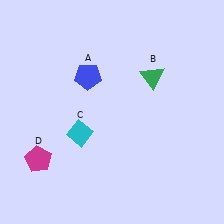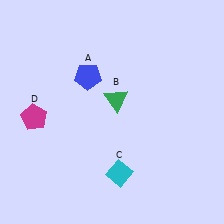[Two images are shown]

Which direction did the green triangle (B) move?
The green triangle (B) moved left.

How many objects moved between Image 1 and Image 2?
3 objects moved between the two images.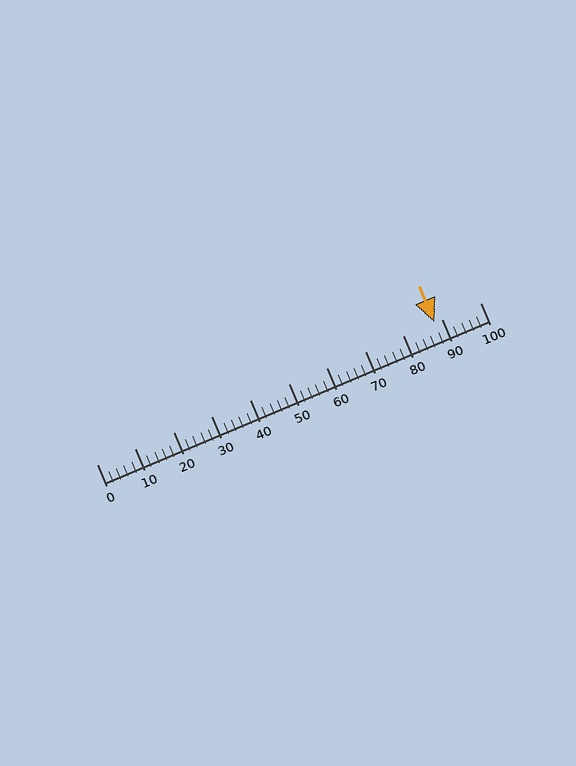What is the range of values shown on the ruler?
The ruler shows values from 0 to 100.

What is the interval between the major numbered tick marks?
The major tick marks are spaced 10 units apart.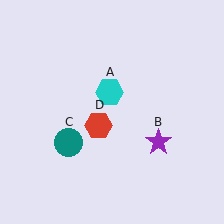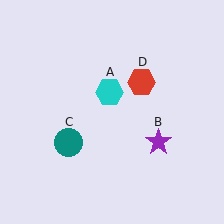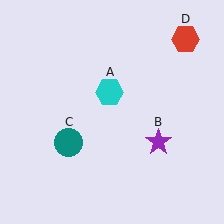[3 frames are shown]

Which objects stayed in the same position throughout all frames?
Cyan hexagon (object A) and purple star (object B) and teal circle (object C) remained stationary.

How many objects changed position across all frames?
1 object changed position: red hexagon (object D).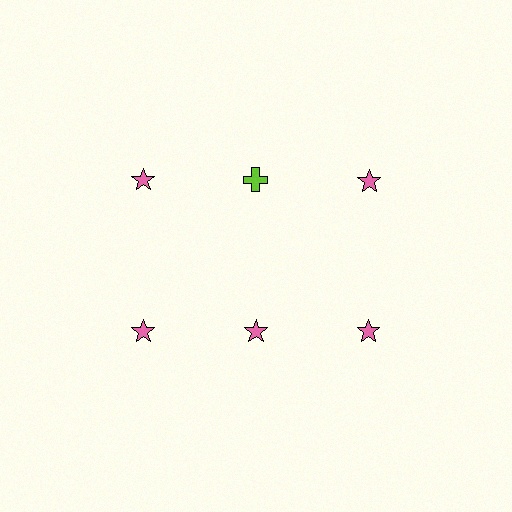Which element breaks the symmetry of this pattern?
The lime cross in the top row, second from left column breaks the symmetry. All other shapes are pink stars.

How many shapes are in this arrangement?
There are 6 shapes arranged in a grid pattern.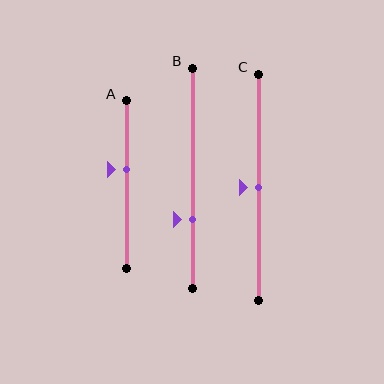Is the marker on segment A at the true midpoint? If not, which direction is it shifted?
No, the marker on segment A is shifted upward by about 9% of the segment length.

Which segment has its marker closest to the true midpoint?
Segment C has its marker closest to the true midpoint.